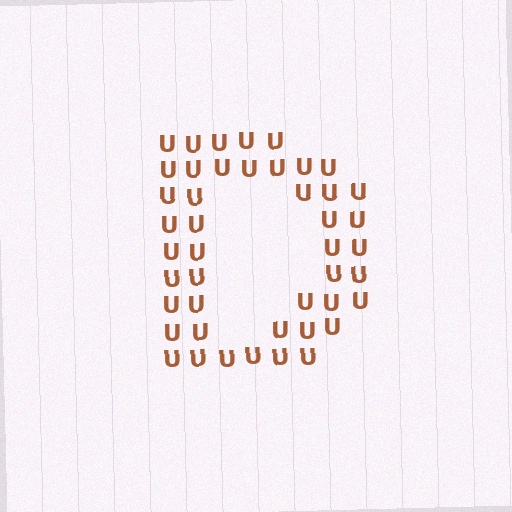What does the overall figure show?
The overall figure shows the letter D.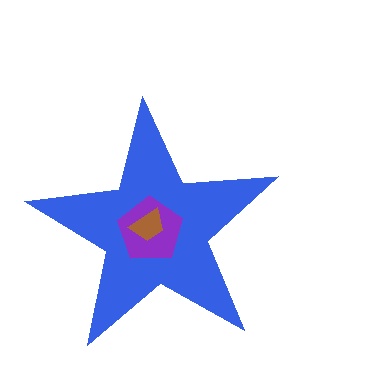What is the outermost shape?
The blue star.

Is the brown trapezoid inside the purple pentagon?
Yes.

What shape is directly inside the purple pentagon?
The brown trapezoid.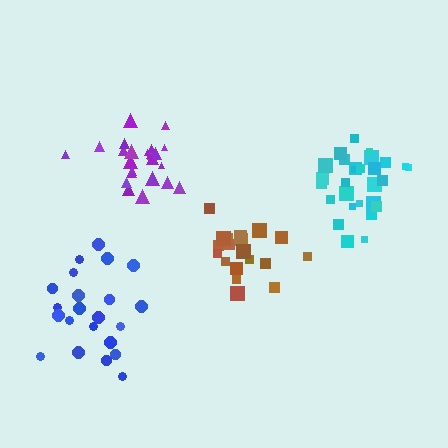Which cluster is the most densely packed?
Cyan.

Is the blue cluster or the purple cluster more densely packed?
Purple.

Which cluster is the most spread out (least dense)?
Blue.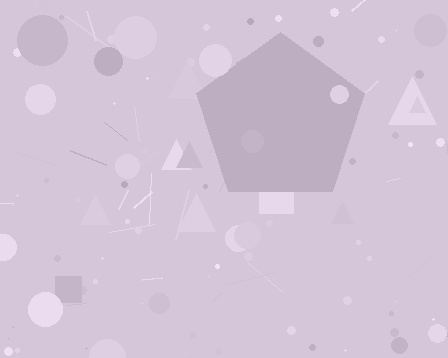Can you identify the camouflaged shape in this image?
The camouflaged shape is a pentagon.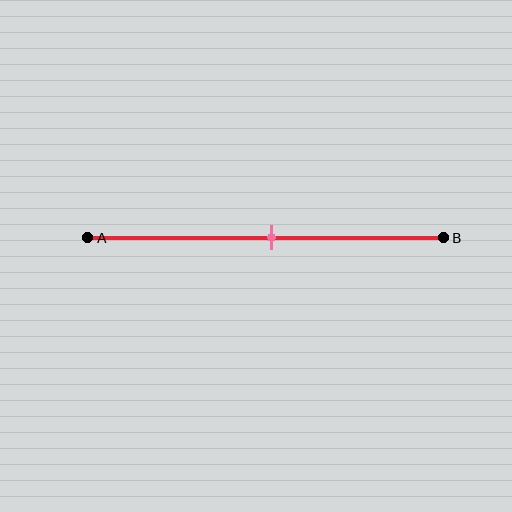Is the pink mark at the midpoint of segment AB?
Yes, the mark is approximately at the midpoint.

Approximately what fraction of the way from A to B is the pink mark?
The pink mark is approximately 50% of the way from A to B.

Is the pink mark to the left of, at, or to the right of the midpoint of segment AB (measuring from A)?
The pink mark is approximately at the midpoint of segment AB.